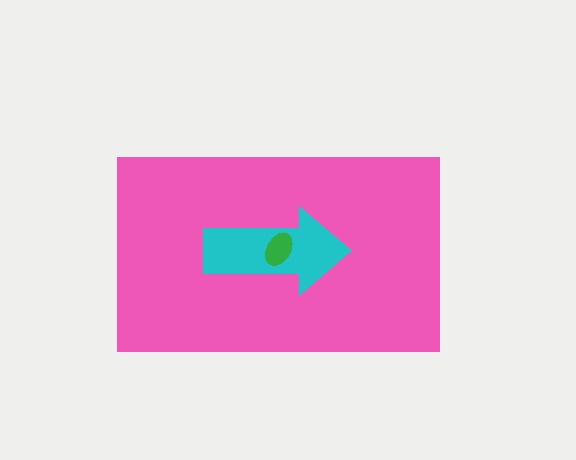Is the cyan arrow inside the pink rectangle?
Yes.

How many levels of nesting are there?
3.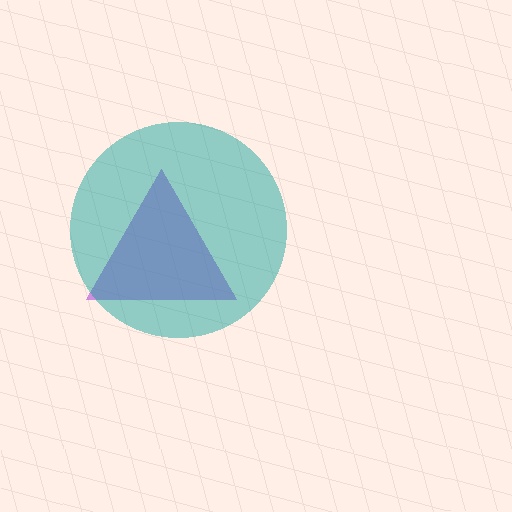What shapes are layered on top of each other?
The layered shapes are: a purple triangle, a teal circle.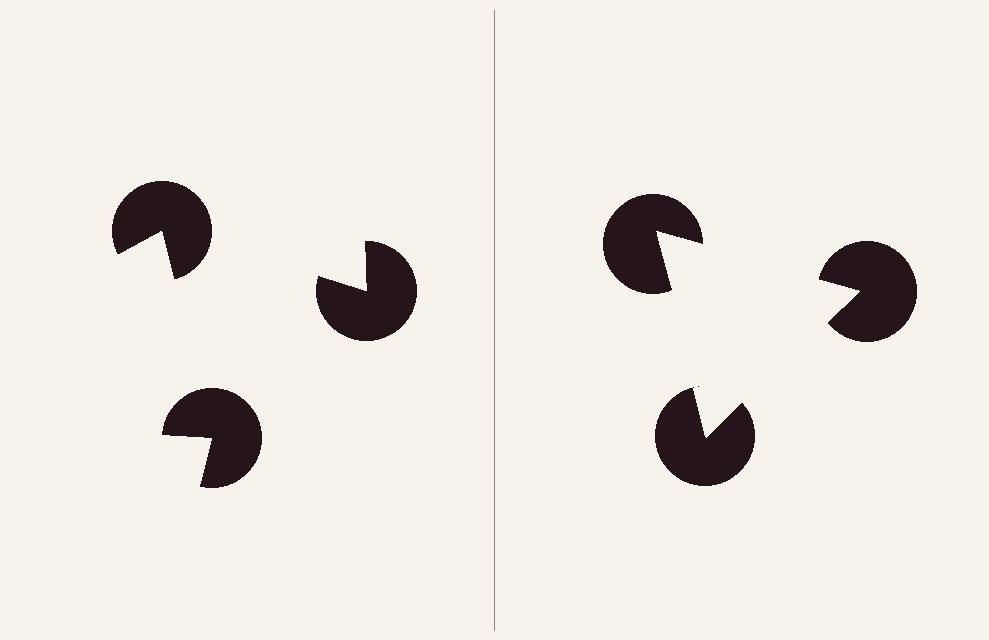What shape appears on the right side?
An illusory triangle.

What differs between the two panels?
The pac-man discs are positioned identically on both sides; only the wedge orientations differ. On the right they align to a triangle; on the left they are misaligned.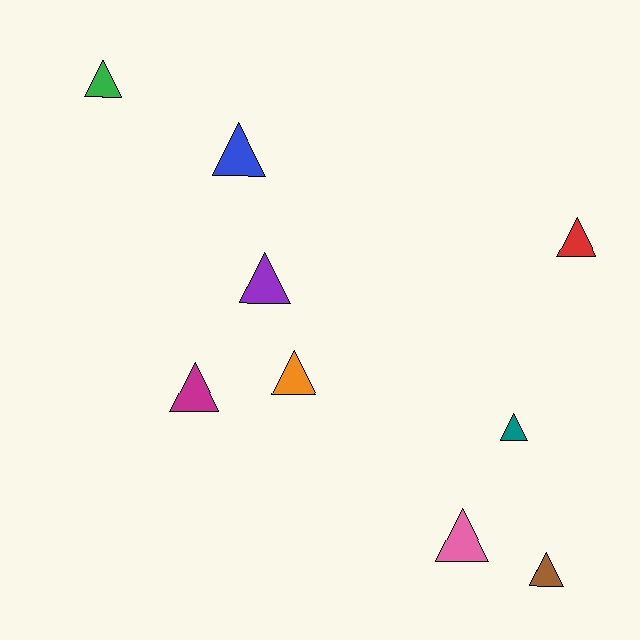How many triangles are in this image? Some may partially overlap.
There are 9 triangles.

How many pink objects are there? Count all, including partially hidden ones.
There is 1 pink object.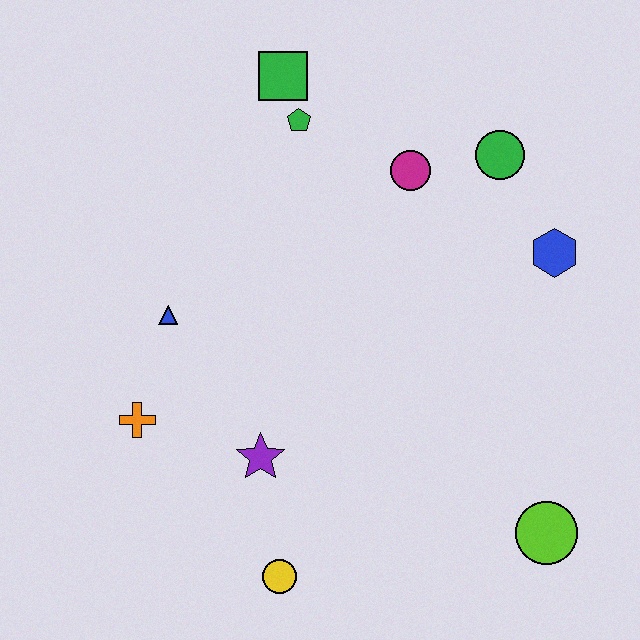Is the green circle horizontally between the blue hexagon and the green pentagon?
Yes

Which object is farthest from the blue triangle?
The lime circle is farthest from the blue triangle.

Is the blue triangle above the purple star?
Yes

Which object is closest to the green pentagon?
The green square is closest to the green pentagon.